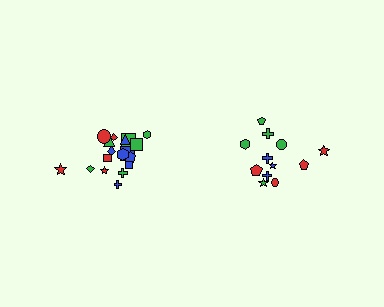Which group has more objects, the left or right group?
The left group.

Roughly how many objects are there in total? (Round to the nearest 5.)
Roughly 30 objects in total.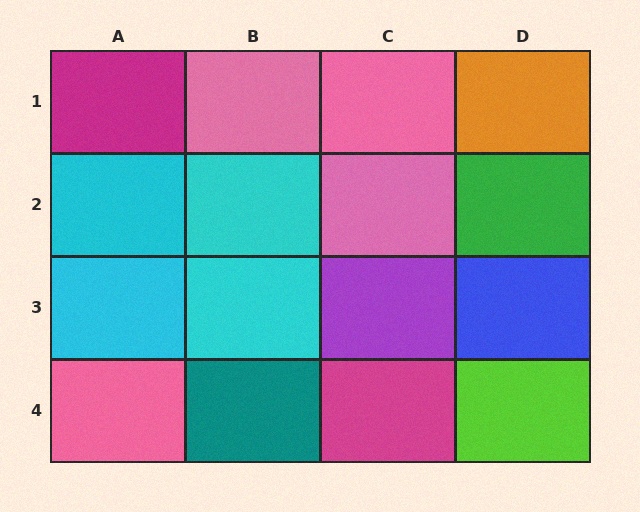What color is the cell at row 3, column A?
Cyan.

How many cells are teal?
1 cell is teal.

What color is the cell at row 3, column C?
Purple.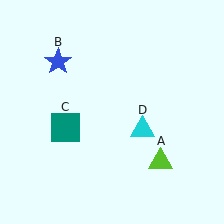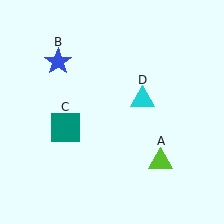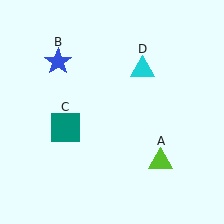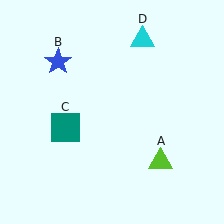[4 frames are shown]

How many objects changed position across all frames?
1 object changed position: cyan triangle (object D).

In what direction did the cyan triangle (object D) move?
The cyan triangle (object D) moved up.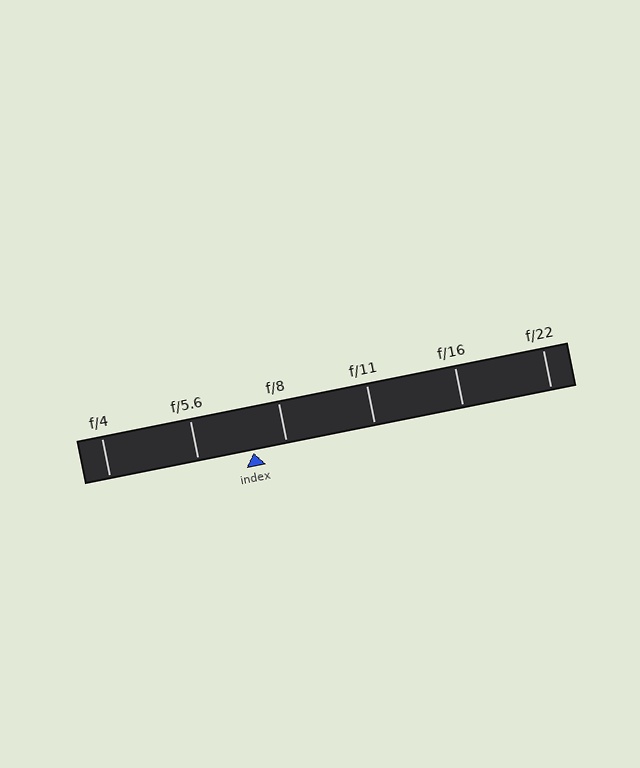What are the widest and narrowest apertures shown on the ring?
The widest aperture shown is f/4 and the narrowest is f/22.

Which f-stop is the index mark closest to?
The index mark is closest to f/8.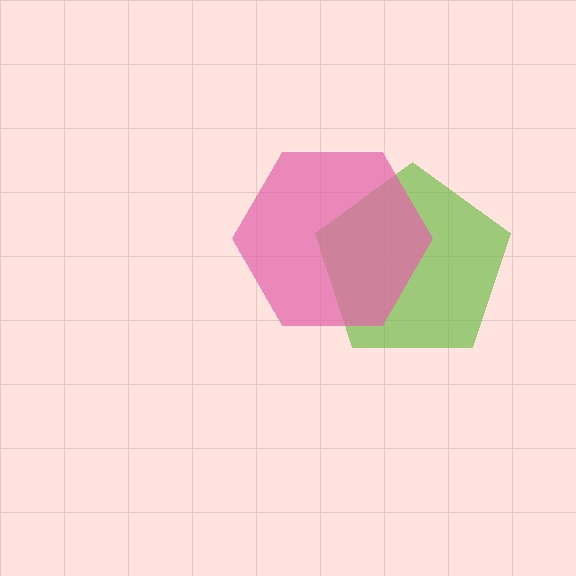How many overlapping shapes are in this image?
There are 2 overlapping shapes in the image.